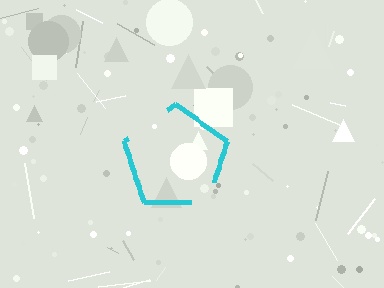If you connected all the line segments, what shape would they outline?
They would outline a pentagon.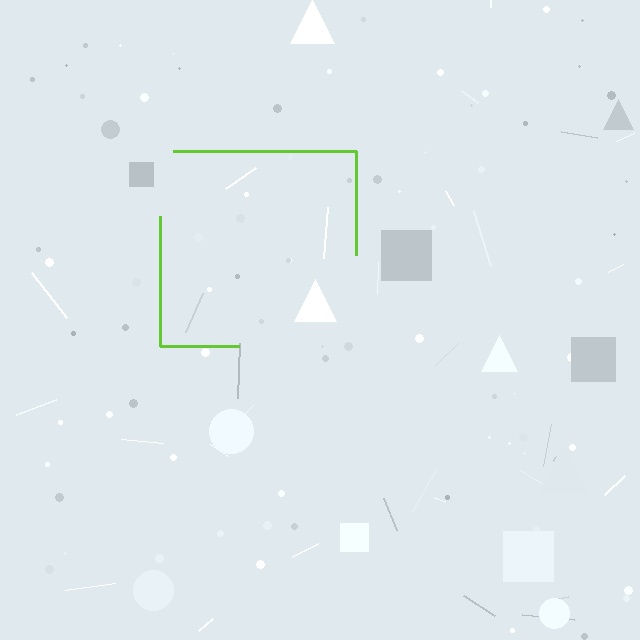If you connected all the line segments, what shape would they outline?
They would outline a square.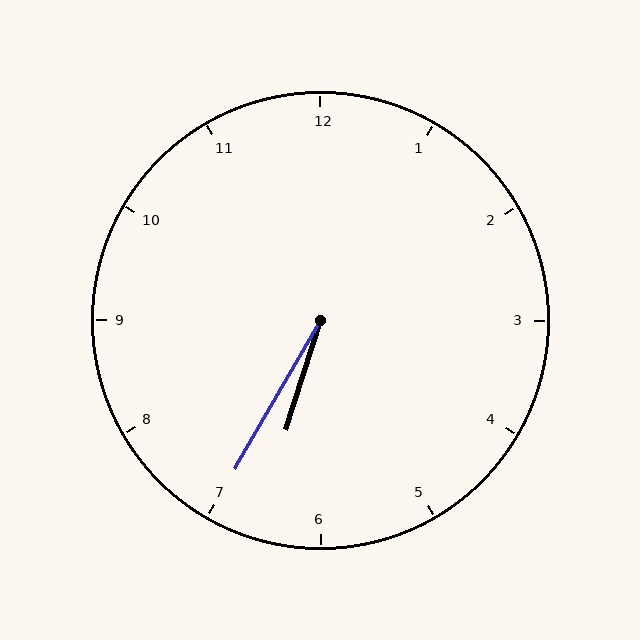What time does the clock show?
6:35.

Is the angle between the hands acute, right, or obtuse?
It is acute.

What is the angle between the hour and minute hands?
Approximately 12 degrees.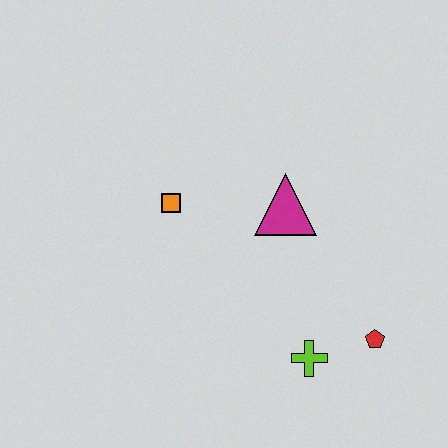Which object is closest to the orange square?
The magenta triangle is closest to the orange square.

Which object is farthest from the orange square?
The red pentagon is farthest from the orange square.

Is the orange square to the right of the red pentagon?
No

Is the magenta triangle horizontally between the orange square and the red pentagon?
Yes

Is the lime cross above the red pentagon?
No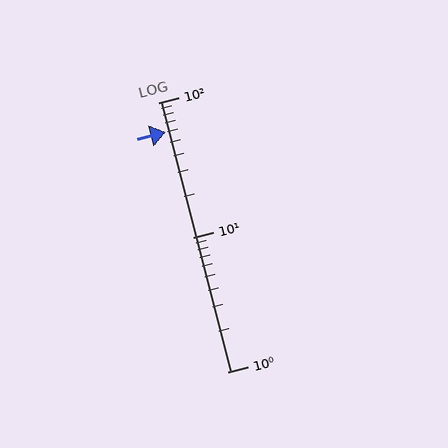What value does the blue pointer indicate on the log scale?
The pointer indicates approximately 60.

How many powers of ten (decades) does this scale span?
The scale spans 2 decades, from 1 to 100.